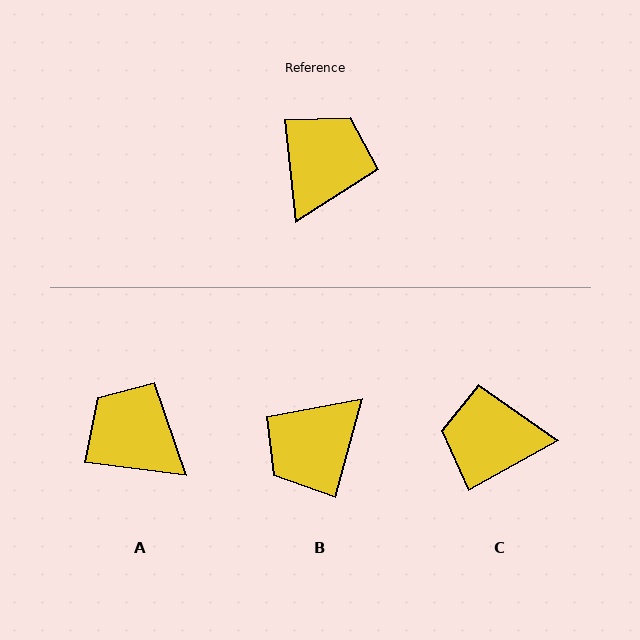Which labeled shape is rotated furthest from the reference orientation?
B, about 159 degrees away.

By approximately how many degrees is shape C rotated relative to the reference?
Approximately 113 degrees counter-clockwise.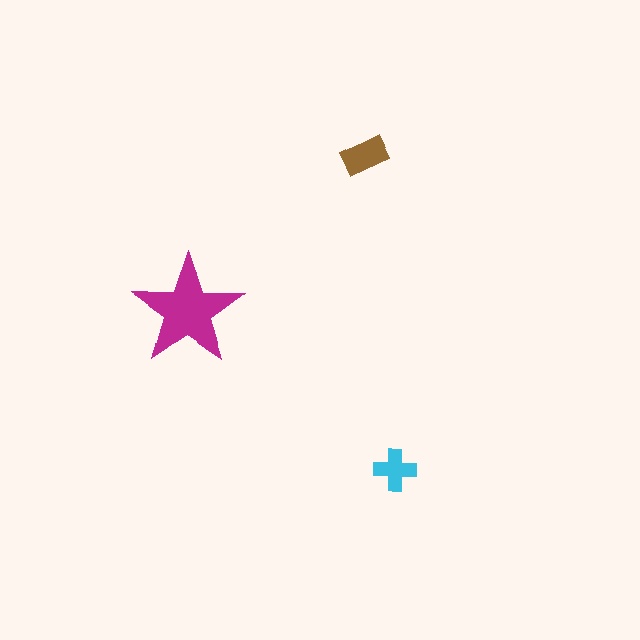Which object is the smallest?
The cyan cross.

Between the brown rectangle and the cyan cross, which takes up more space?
The brown rectangle.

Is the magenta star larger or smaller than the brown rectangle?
Larger.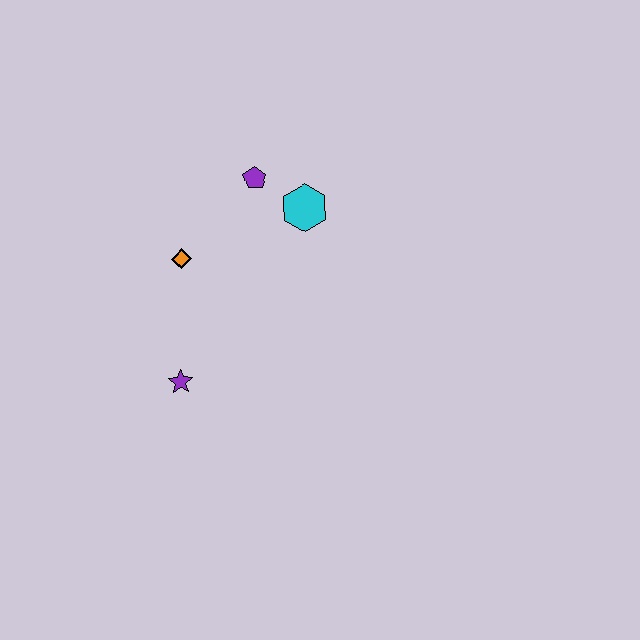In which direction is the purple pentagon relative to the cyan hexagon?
The purple pentagon is to the left of the cyan hexagon.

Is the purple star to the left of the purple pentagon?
Yes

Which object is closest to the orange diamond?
The purple pentagon is closest to the orange diamond.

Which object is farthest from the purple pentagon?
The purple star is farthest from the purple pentagon.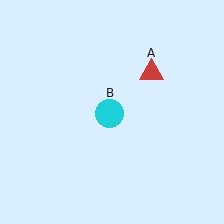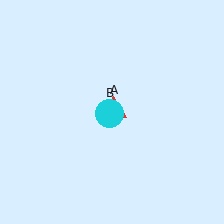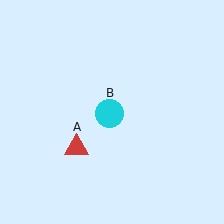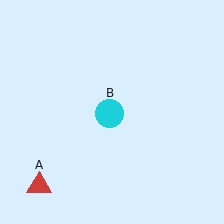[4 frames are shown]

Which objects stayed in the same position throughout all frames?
Cyan circle (object B) remained stationary.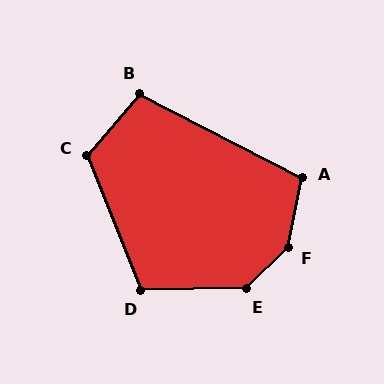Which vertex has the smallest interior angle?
B, at approximately 103 degrees.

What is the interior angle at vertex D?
Approximately 111 degrees (obtuse).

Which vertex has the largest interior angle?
F, at approximately 146 degrees.